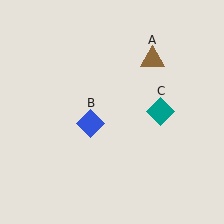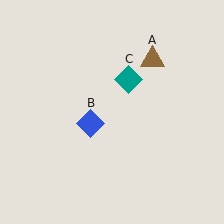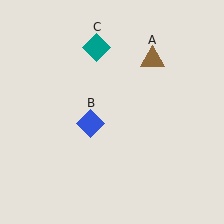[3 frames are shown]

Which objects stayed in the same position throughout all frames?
Brown triangle (object A) and blue diamond (object B) remained stationary.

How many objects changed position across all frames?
1 object changed position: teal diamond (object C).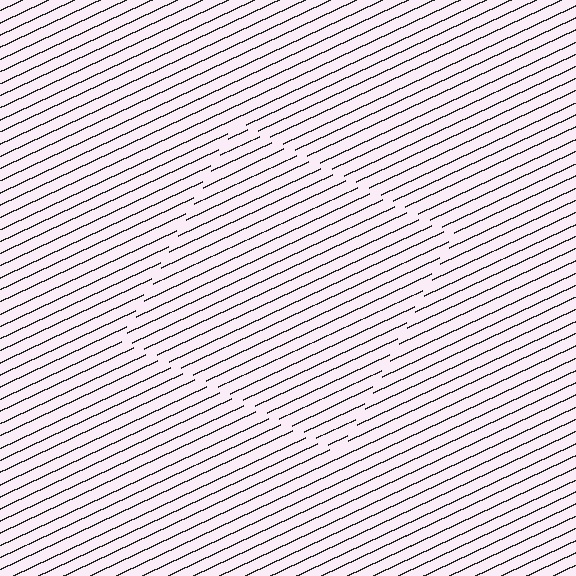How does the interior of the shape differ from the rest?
The interior of the shape contains the same grating, shifted by half a period — the contour is defined by the phase discontinuity where line-ends from the inner and outer gratings abut.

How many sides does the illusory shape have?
4 sides — the line-ends trace a square.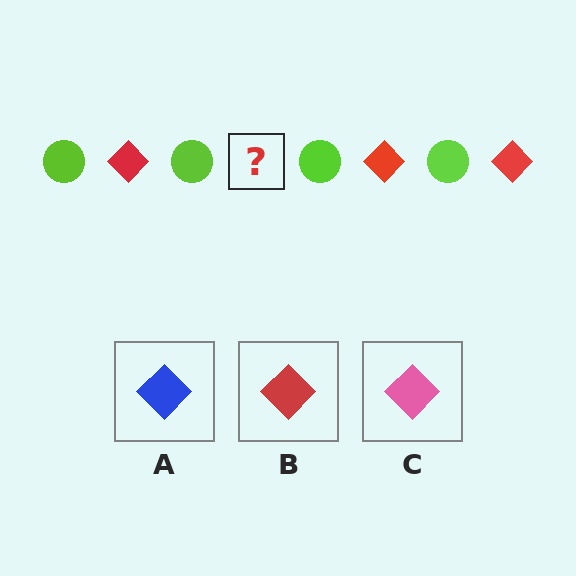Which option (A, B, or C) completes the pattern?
B.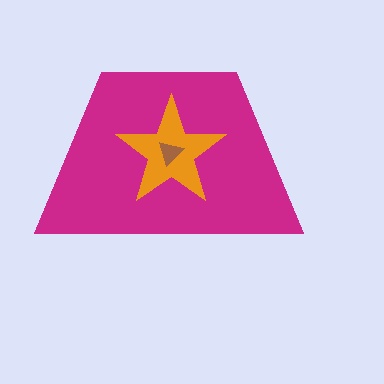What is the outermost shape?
The magenta trapezoid.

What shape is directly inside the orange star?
The brown triangle.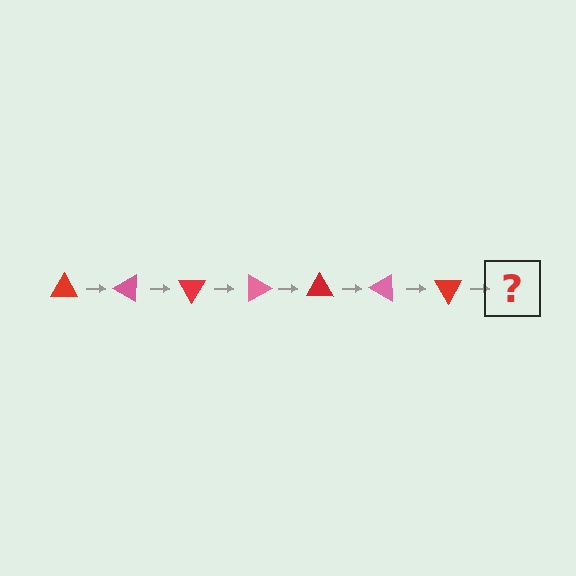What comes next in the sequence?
The next element should be a pink triangle, rotated 210 degrees from the start.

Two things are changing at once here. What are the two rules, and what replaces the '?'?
The two rules are that it rotates 30 degrees each step and the color cycles through red and pink. The '?' should be a pink triangle, rotated 210 degrees from the start.